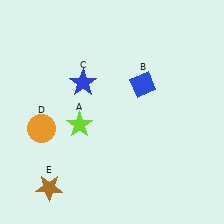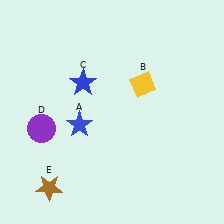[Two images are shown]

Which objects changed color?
A changed from lime to blue. B changed from blue to yellow. D changed from orange to purple.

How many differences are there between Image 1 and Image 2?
There are 3 differences between the two images.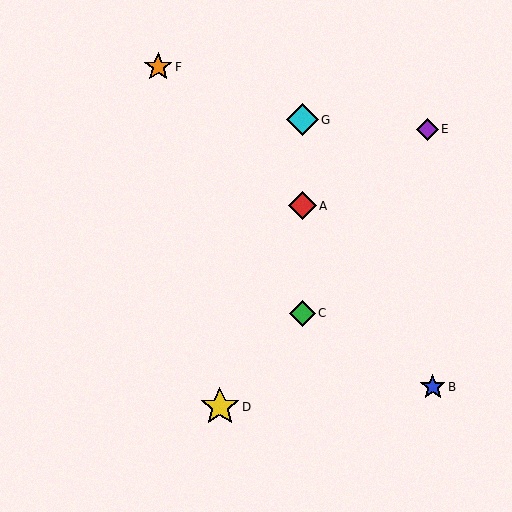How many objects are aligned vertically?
3 objects (A, C, G) are aligned vertically.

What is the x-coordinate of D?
Object D is at x≈220.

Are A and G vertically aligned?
Yes, both are at x≈302.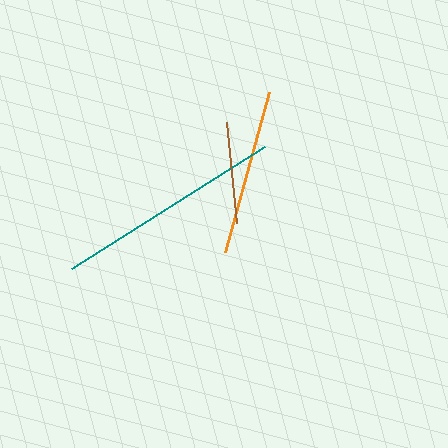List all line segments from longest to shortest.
From longest to shortest: teal, orange, brown.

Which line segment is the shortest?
The brown line is the shortest at approximately 101 pixels.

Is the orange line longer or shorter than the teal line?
The teal line is longer than the orange line.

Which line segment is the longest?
The teal line is the longest at approximately 229 pixels.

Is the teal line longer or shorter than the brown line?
The teal line is longer than the brown line.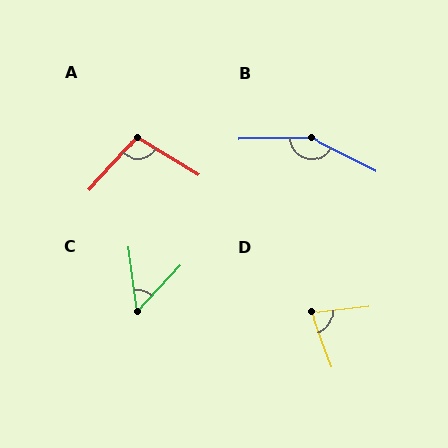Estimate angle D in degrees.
Approximately 76 degrees.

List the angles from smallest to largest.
C (51°), D (76°), A (101°), B (153°).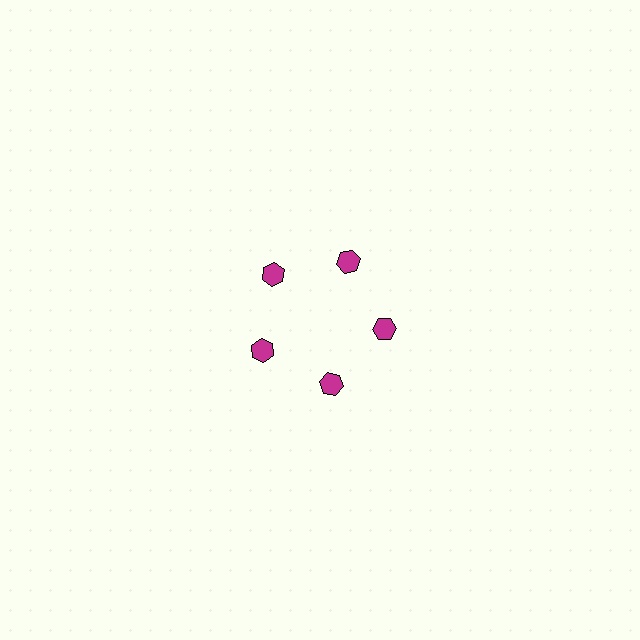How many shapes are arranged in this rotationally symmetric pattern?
There are 5 shapes, arranged in 5 groups of 1.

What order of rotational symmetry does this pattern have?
This pattern has 5-fold rotational symmetry.